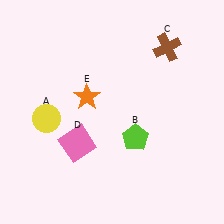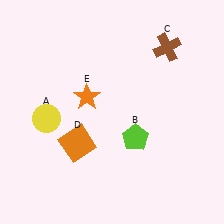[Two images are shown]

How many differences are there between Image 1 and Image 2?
There is 1 difference between the two images.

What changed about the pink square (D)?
In Image 1, D is pink. In Image 2, it changed to orange.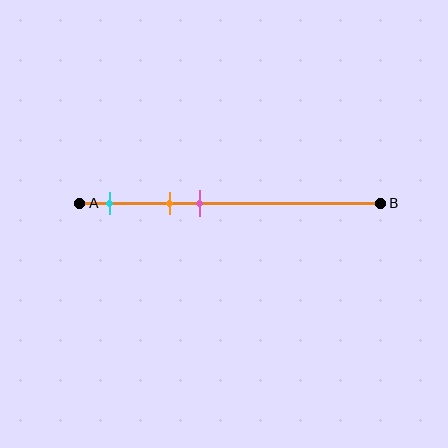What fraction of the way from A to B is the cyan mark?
The cyan mark is approximately 10% (0.1) of the way from A to B.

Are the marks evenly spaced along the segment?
Yes, the marks are approximately evenly spaced.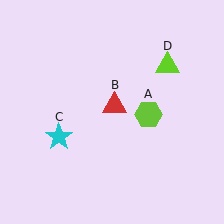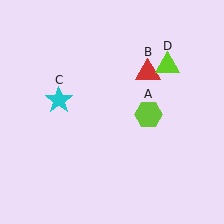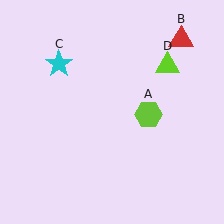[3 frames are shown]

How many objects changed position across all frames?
2 objects changed position: red triangle (object B), cyan star (object C).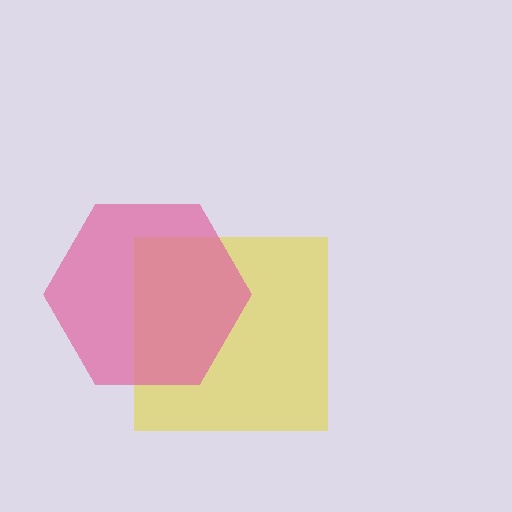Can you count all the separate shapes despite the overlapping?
Yes, there are 2 separate shapes.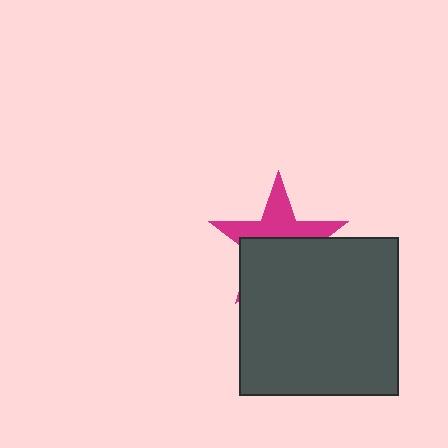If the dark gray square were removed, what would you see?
You would see the complete magenta star.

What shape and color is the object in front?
The object in front is a dark gray square.